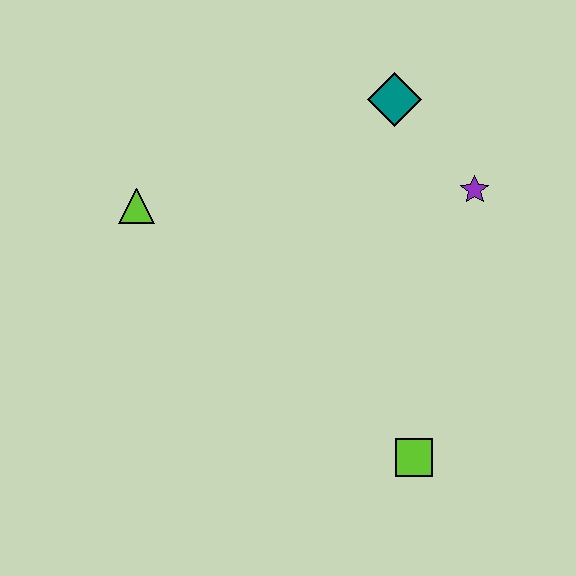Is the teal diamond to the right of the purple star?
No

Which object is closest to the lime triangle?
The teal diamond is closest to the lime triangle.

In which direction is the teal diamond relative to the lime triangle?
The teal diamond is to the right of the lime triangle.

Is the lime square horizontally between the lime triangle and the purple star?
Yes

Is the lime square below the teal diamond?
Yes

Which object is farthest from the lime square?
The lime triangle is farthest from the lime square.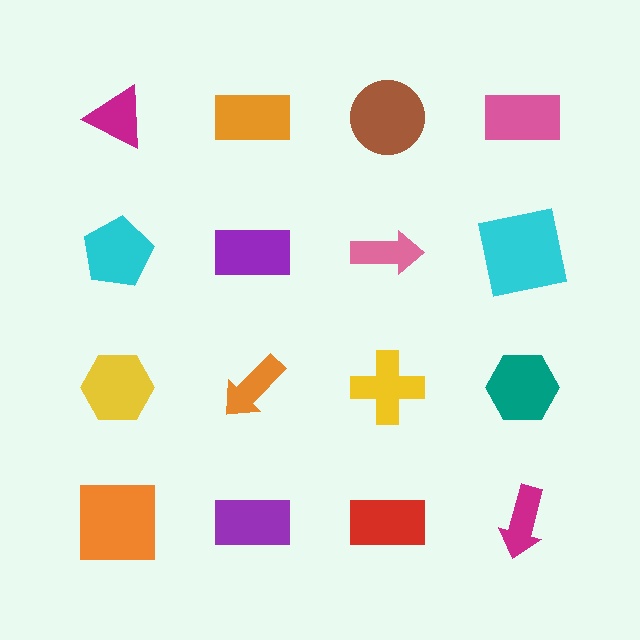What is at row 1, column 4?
A pink rectangle.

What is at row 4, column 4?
A magenta arrow.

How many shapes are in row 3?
4 shapes.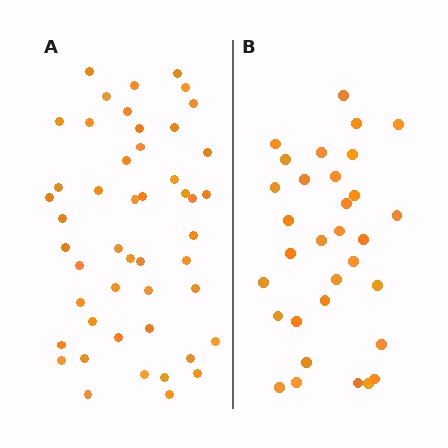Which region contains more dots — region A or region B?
Region A (the left region) has more dots.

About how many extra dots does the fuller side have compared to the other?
Region A has approximately 15 more dots than region B.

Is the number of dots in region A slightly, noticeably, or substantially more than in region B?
Region A has substantially more. The ratio is roughly 1.5 to 1.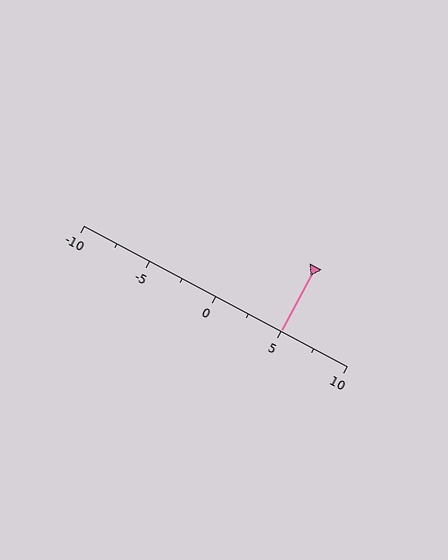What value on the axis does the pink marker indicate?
The marker indicates approximately 5.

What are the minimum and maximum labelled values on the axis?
The axis runs from -10 to 10.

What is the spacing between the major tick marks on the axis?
The major ticks are spaced 5 apart.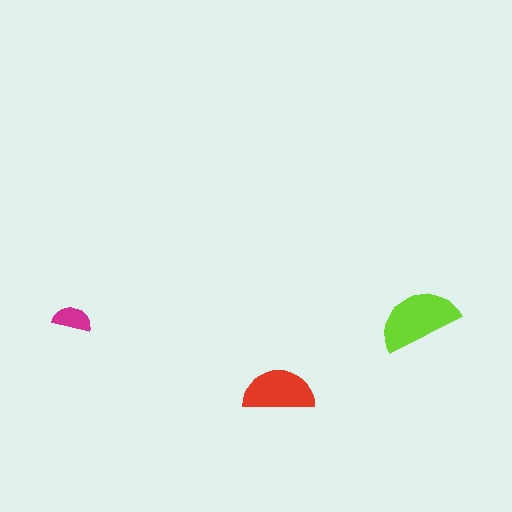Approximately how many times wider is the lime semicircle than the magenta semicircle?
About 2 times wider.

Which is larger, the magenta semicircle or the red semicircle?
The red one.